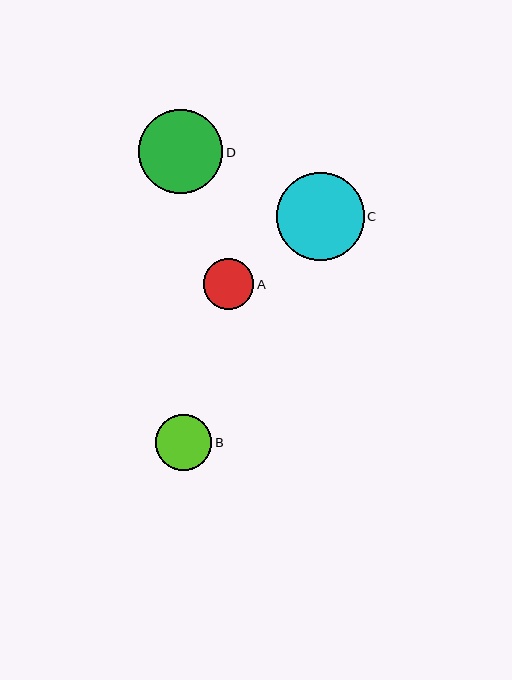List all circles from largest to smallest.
From largest to smallest: C, D, B, A.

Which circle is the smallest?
Circle A is the smallest with a size of approximately 51 pixels.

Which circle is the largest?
Circle C is the largest with a size of approximately 88 pixels.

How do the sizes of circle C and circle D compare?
Circle C and circle D are approximately the same size.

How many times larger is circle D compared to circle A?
Circle D is approximately 1.7 times the size of circle A.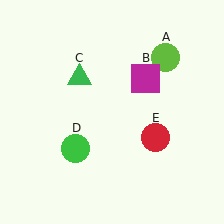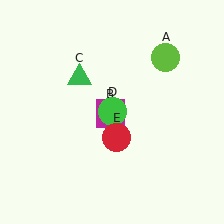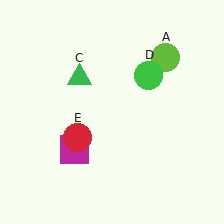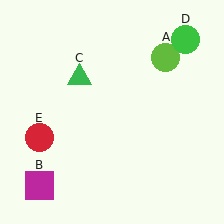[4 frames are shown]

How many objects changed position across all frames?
3 objects changed position: magenta square (object B), green circle (object D), red circle (object E).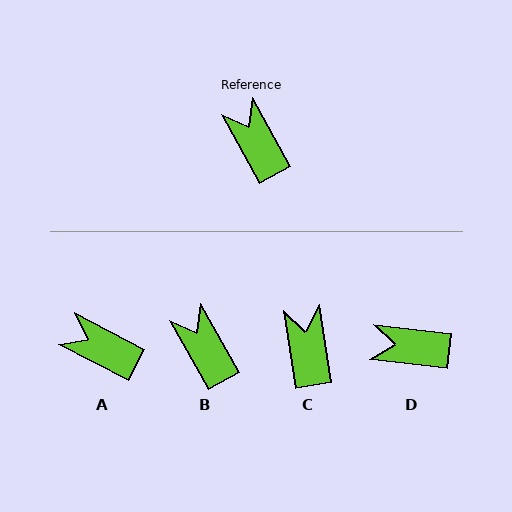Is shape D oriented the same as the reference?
No, it is off by about 55 degrees.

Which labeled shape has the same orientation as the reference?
B.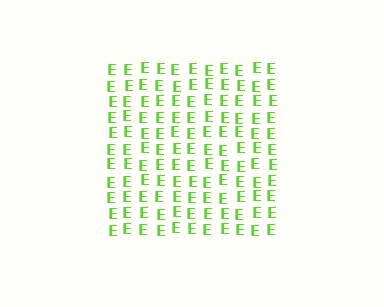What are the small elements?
The small elements are letter E's.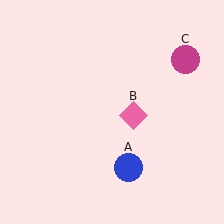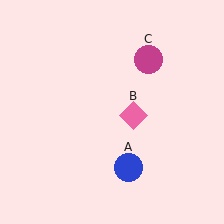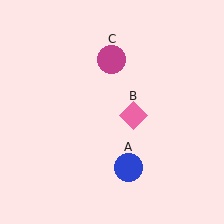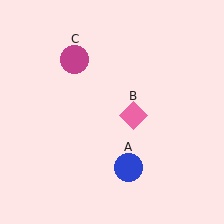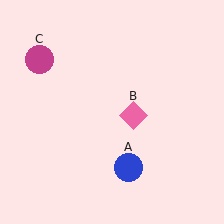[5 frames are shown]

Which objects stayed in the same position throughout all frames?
Blue circle (object A) and pink diamond (object B) remained stationary.